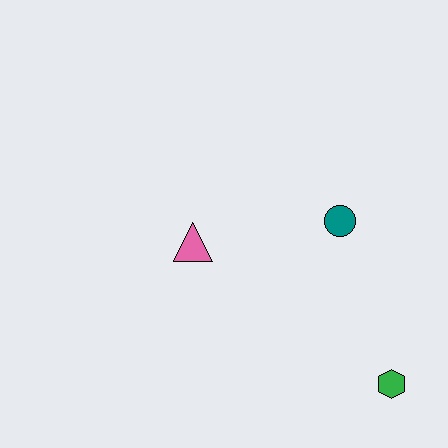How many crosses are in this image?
There are no crosses.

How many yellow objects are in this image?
There are no yellow objects.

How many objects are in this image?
There are 3 objects.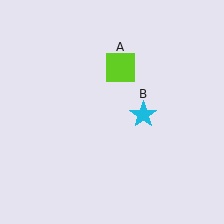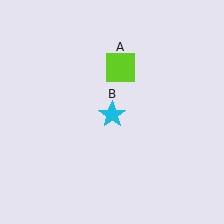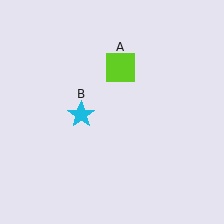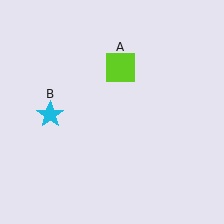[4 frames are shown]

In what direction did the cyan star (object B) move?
The cyan star (object B) moved left.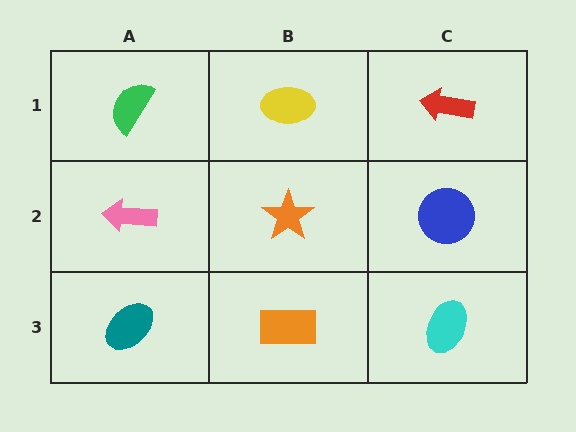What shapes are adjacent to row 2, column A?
A green semicircle (row 1, column A), a teal ellipse (row 3, column A), an orange star (row 2, column B).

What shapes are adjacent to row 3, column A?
A pink arrow (row 2, column A), an orange rectangle (row 3, column B).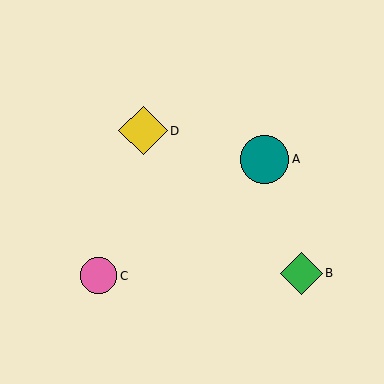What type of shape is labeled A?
Shape A is a teal circle.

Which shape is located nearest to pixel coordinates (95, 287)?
The pink circle (labeled C) at (99, 276) is nearest to that location.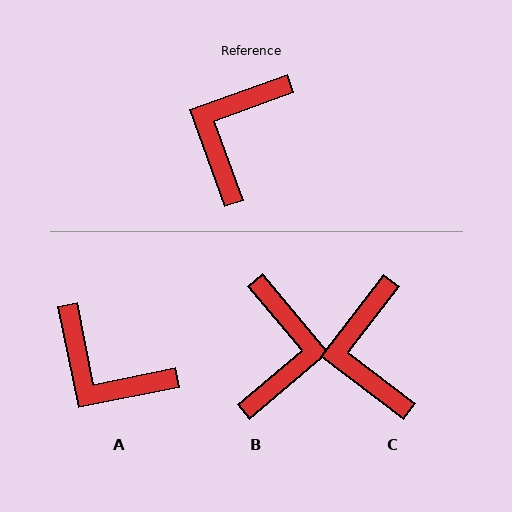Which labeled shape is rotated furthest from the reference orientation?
B, about 160 degrees away.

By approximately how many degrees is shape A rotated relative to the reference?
Approximately 82 degrees counter-clockwise.